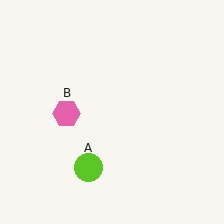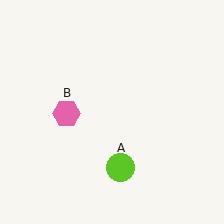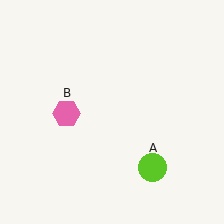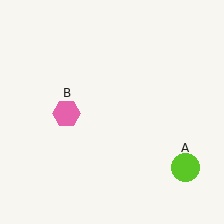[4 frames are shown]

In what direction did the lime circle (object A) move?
The lime circle (object A) moved right.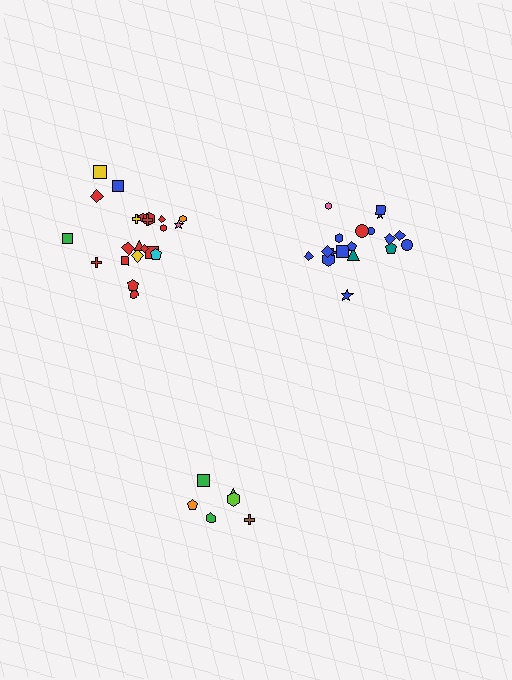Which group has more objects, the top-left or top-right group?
The top-left group.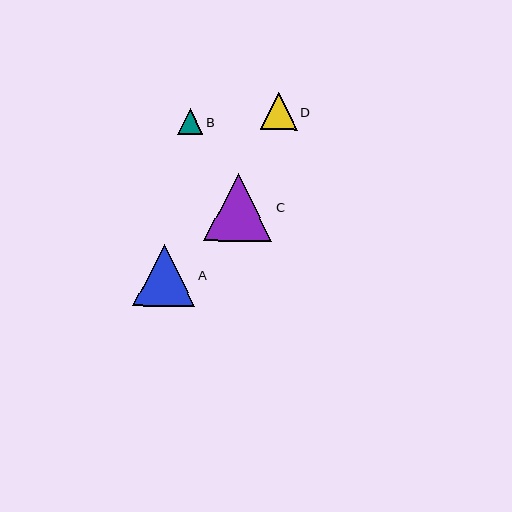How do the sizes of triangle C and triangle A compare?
Triangle C and triangle A are approximately the same size.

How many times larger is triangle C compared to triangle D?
Triangle C is approximately 1.8 times the size of triangle D.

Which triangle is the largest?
Triangle C is the largest with a size of approximately 68 pixels.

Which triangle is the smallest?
Triangle B is the smallest with a size of approximately 25 pixels.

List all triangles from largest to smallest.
From largest to smallest: C, A, D, B.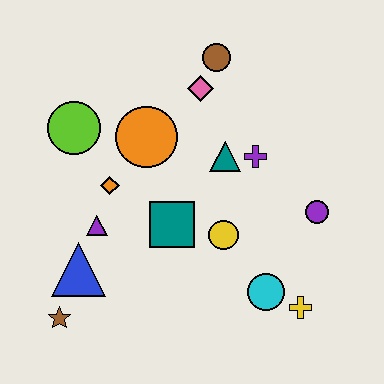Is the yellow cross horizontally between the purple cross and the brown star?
No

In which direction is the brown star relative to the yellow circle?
The brown star is to the left of the yellow circle.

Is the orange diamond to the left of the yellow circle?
Yes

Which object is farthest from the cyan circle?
The lime circle is farthest from the cyan circle.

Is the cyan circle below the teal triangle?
Yes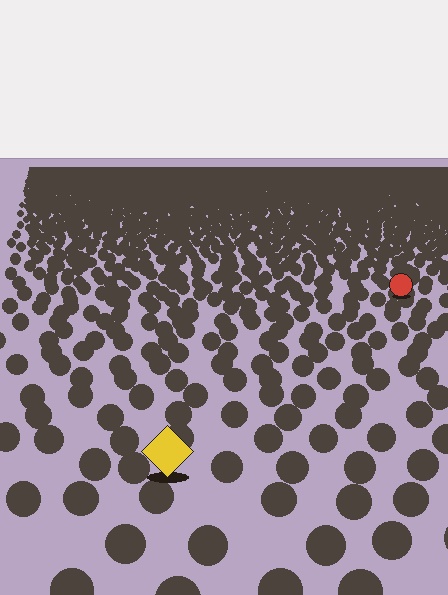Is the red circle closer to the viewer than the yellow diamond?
No. The yellow diamond is closer — you can tell from the texture gradient: the ground texture is coarser near it.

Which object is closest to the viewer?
The yellow diamond is closest. The texture marks near it are larger and more spread out.